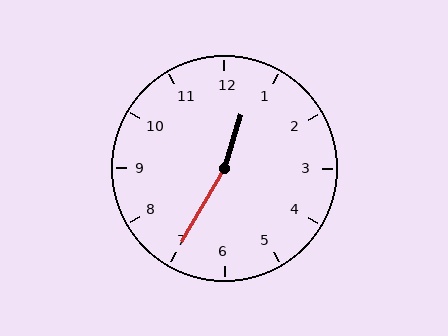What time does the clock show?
12:35.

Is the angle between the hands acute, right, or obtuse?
It is obtuse.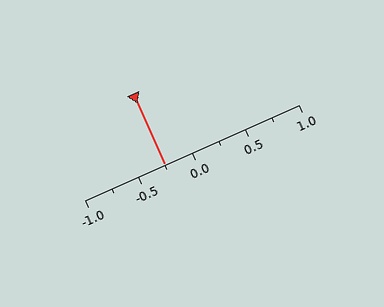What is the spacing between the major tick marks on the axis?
The major ticks are spaced 0.5 apart.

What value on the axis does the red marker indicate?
The marker indicates approximately -0.25.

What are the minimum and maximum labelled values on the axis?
The axis runs from -1.0 to 1.0.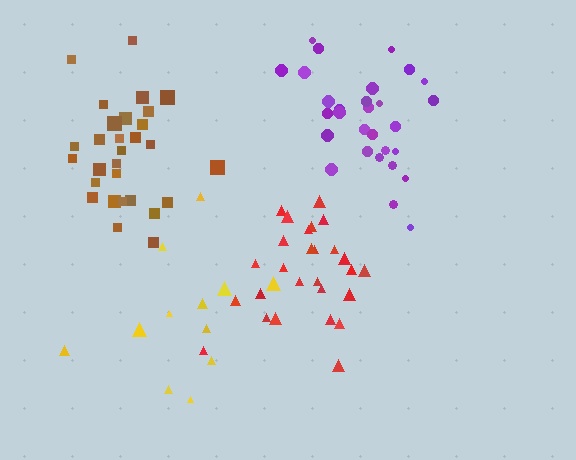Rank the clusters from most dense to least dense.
brown, purple, red, yellow.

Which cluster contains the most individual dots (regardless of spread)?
Brown (29).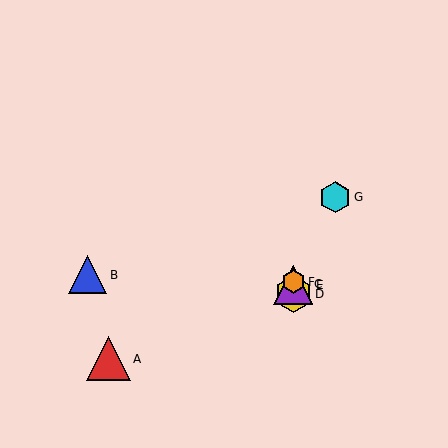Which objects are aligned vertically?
Objects C, D, E, F are aligned vertically.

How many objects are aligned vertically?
4 objects (C, D, E, F) are aligned vertically.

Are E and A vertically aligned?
No, E is at x≈293 and A is at x≈109.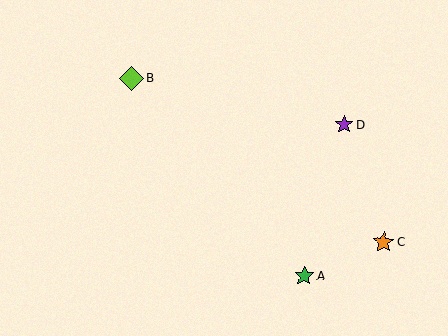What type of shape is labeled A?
Shape A is a green star.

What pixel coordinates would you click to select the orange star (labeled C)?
Click at (383, 242) to select the orange star C.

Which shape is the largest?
The lime diamond (labeled B) is the largest.